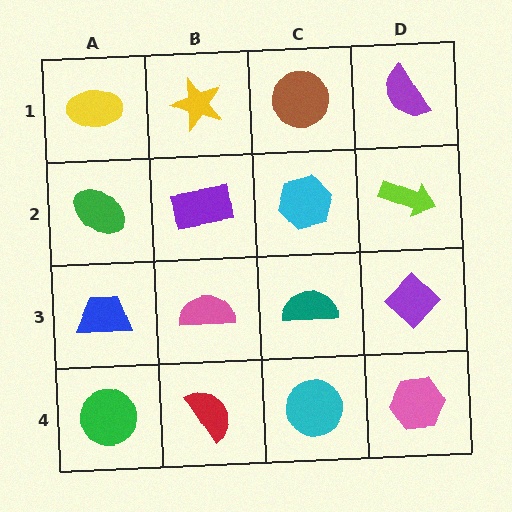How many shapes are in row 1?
4 shapes.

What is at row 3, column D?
A purple diamond.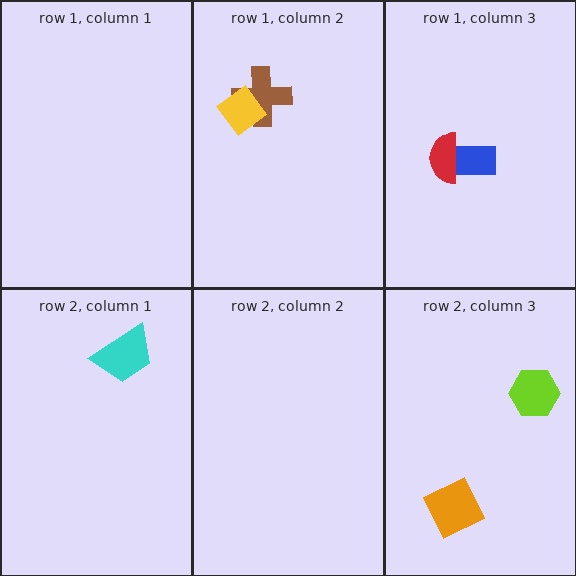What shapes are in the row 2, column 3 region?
The lime hexagon, the orange square.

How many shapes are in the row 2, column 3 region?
2.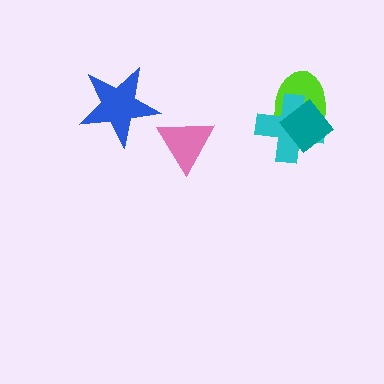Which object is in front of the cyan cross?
The teal diamond is in front of the cyan cross.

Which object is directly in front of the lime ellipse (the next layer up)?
The cyan cross is directly in front of the lime ellipse.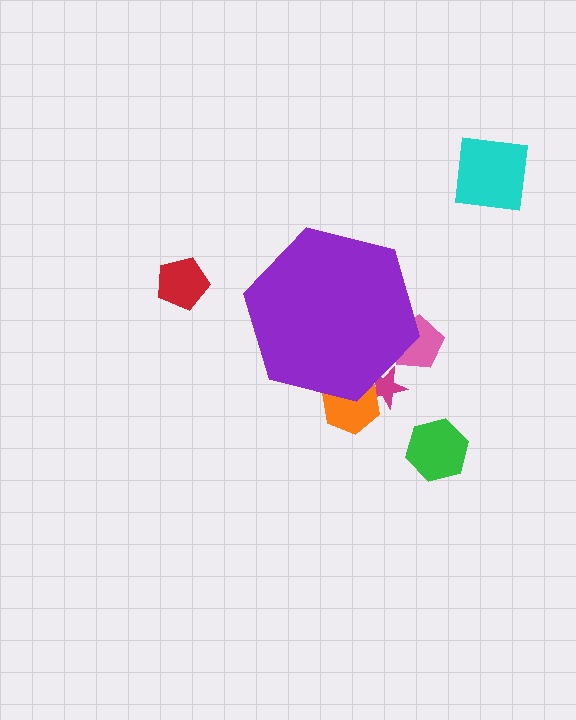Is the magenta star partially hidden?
Yes, the magenta star is partially hidden behind the purple hexagon.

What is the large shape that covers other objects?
A purple hexagon.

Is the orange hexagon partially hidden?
Yes, the orange hexagon is partially hidden behind the purple hexagon.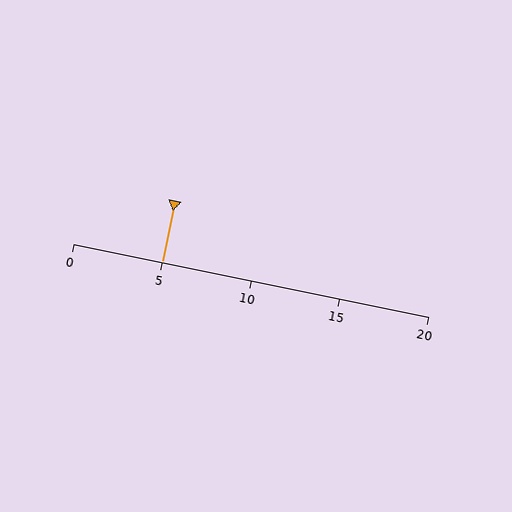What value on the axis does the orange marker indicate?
The marker indicates approximately 5.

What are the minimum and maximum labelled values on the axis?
The axis runs from 0 to 20.